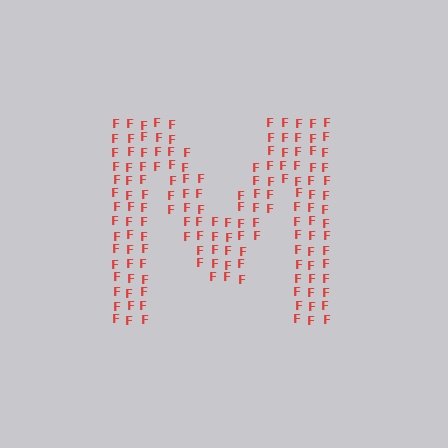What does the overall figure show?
The overall figure shows the letter M.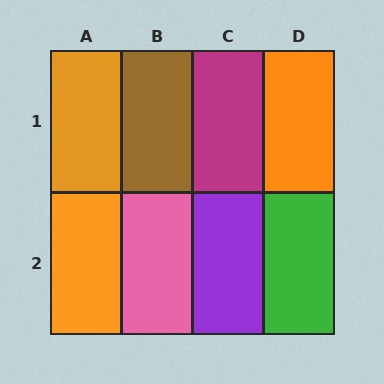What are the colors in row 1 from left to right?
Orange, brown, magenta, orange.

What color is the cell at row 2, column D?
Green.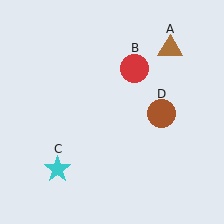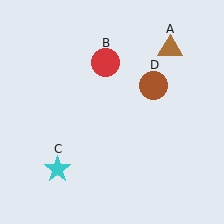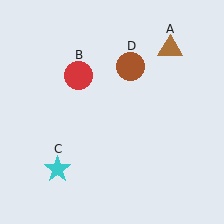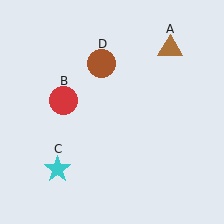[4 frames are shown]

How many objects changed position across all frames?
2 objects changed position: red circle (object B), brown circle (object D).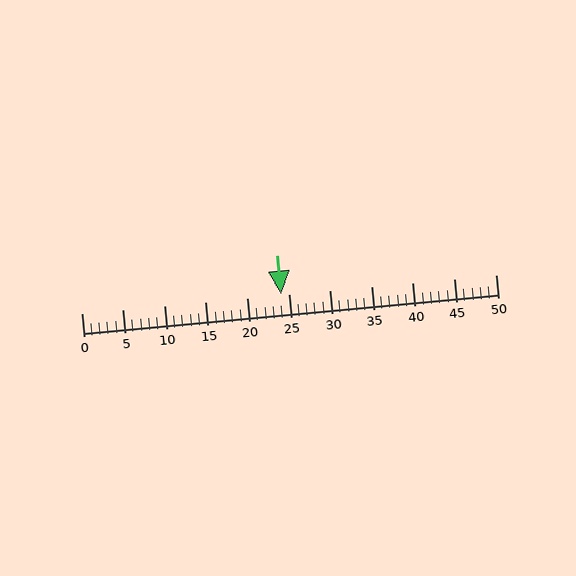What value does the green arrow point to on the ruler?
The green arrow points to approximately 24.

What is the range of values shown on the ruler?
The ruler shows values from 0 to 50.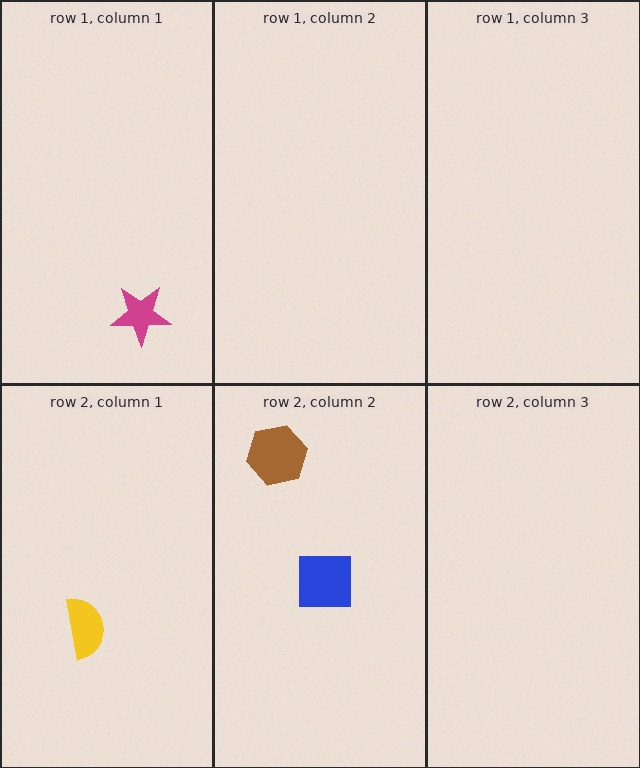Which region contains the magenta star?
The row 1, column 1 region.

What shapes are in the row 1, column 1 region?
The magenta star.